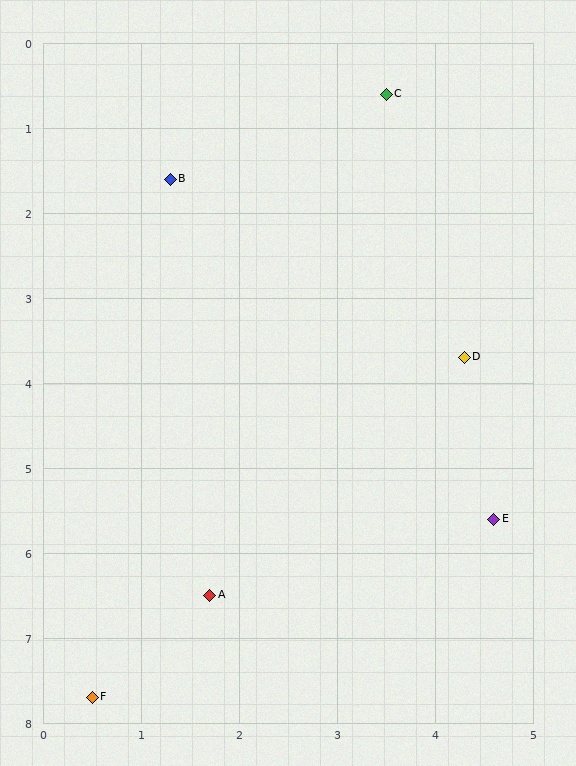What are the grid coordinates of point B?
Point B is at approximately (1.3, 1.6).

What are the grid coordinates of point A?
Point A is at approximately (1.7, 6.5).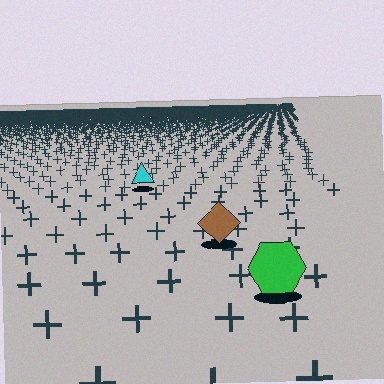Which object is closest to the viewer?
The green hexagon is closest. The texture marks near it are larger and more spread out.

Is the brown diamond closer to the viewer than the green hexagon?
No. The green hexagon is closer — you can tell from the texture gradient: the ground texture is coarser near it.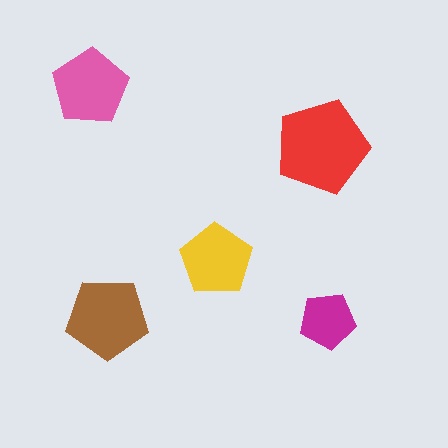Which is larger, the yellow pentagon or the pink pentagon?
The pink one.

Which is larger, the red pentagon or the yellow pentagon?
The red one.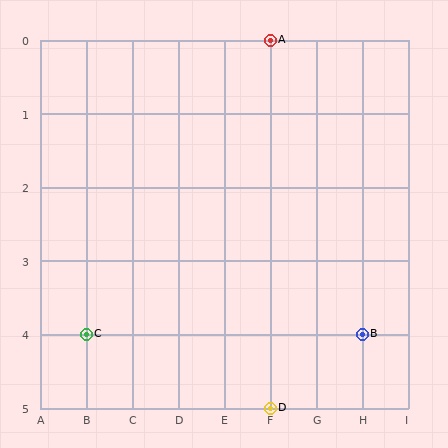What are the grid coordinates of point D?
Point D is at grid coordinates (F, 5).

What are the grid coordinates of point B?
Point B is at grid coordinates (H, 4).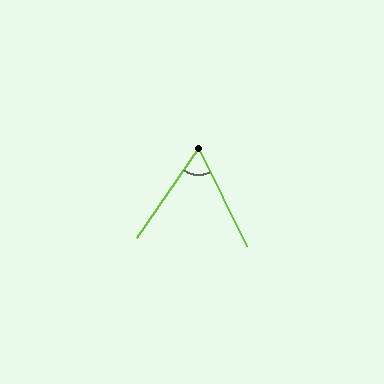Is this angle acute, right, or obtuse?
It is acute.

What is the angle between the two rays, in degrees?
Approximately 61 degrees.